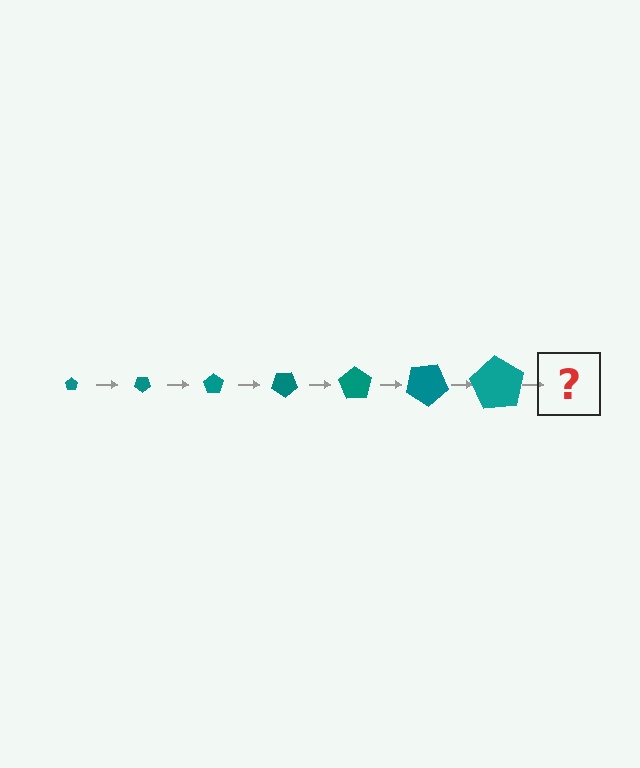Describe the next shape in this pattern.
It should be a pentagon, larger than the previous one and rotated 245 degrees from the start.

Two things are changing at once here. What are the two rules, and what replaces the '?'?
The two rules are that the pentagon grows larger each step and it rotates 35 degrees each step. The '?' should be a pentagon, larger than the previous one and rotated 245 degrees from the start.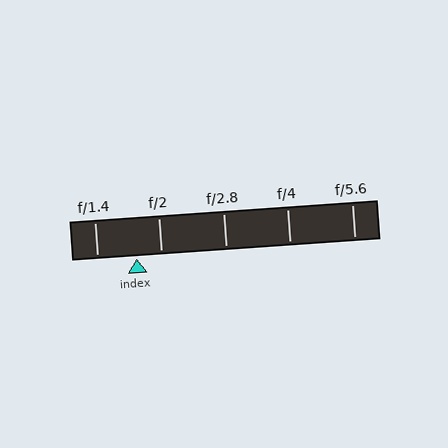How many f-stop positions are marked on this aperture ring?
There are 5 f-stop positions marked.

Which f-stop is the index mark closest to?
The index mark is closest to f/2.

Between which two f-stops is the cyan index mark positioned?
The index mark is between f/1.4 and f/2.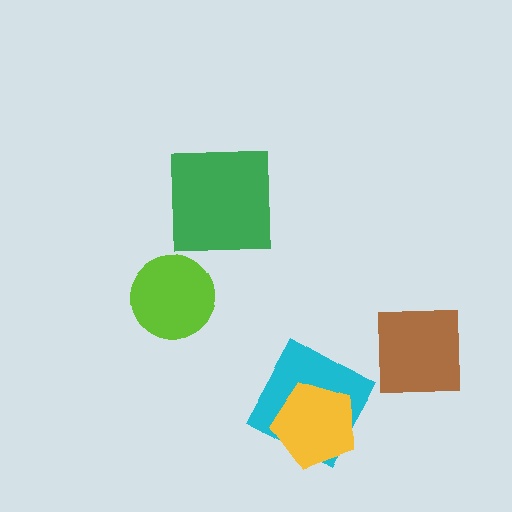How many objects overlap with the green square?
0 objects overlap with the green square.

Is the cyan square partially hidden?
Yes, it is partially covered by another shape.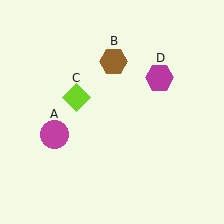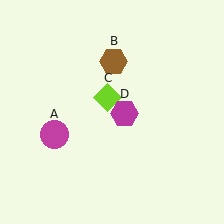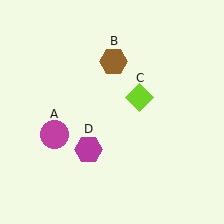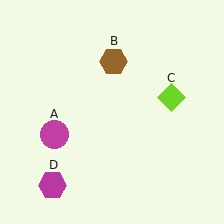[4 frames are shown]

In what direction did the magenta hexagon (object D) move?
The magenta hexagon (object D) moved down and to the left.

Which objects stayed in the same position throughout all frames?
Magenta circle (object A) and brown hexagon (object B) remained stationary.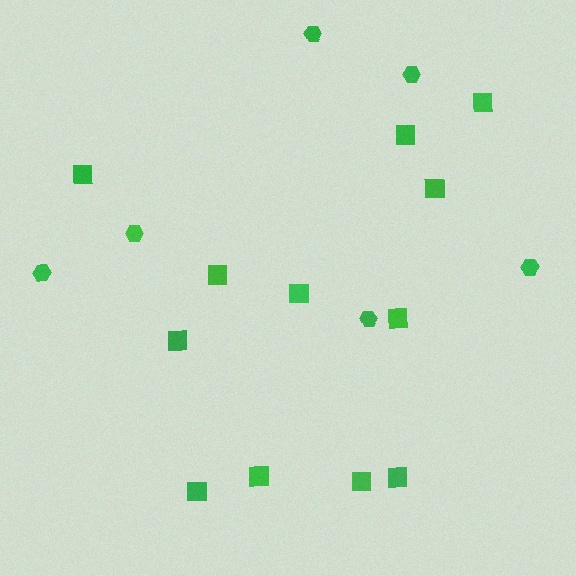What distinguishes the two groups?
There are 2 groups: one group of hexagons (6) and one group of squares (12).